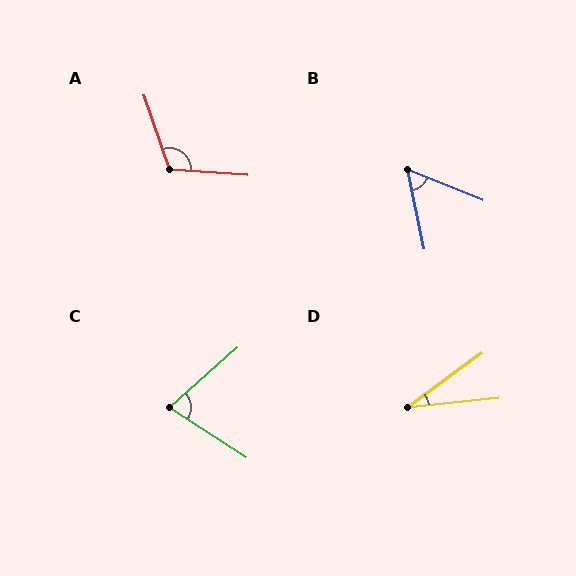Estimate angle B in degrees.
Approximately 57 degrees.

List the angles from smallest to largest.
D (31°), B (57°), C (74°), A (113°).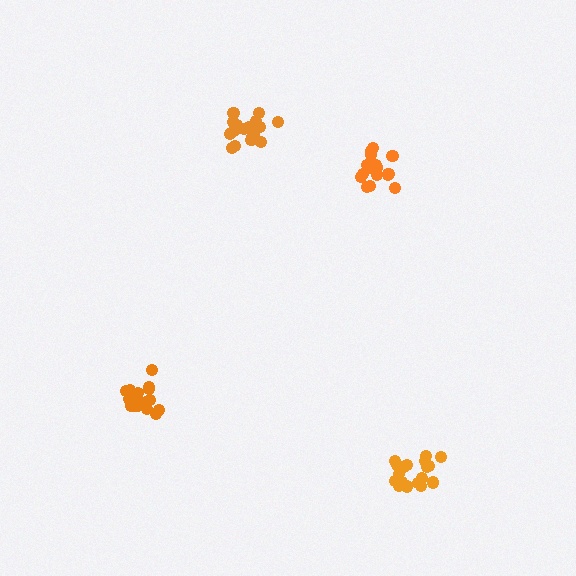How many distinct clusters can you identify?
There are 4 distinct clusters.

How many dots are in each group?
Group 1: 20 dots, Group 2: 20 dots, Group 3: 18 dots, Group 4: 20 dots (78 total).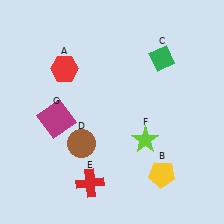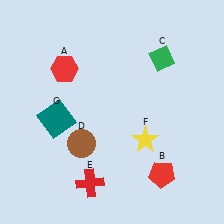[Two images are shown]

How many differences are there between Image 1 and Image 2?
There are 3 differences between the two images.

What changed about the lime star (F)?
In Image 1, F is lime. In Image 2, it changed to yellow.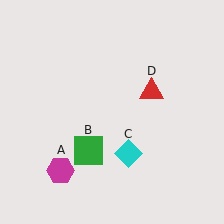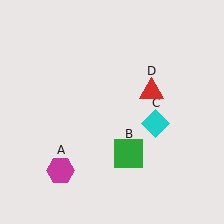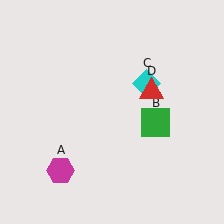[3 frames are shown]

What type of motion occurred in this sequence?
The green square (object B), cyan diamond (object C) rotated counterclockwise around the center of the scene.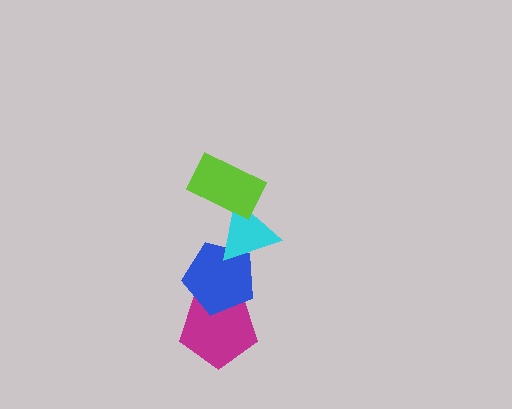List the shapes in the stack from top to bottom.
From top to bottom: the lime rectangle, the cyan triangle, the blue pentagon, the magenta pentagon.